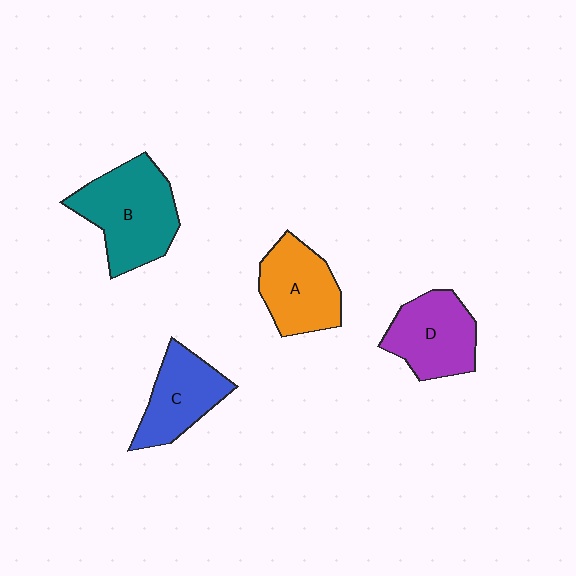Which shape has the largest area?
Shape B (teal).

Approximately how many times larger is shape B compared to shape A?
Approximately 1.3 times.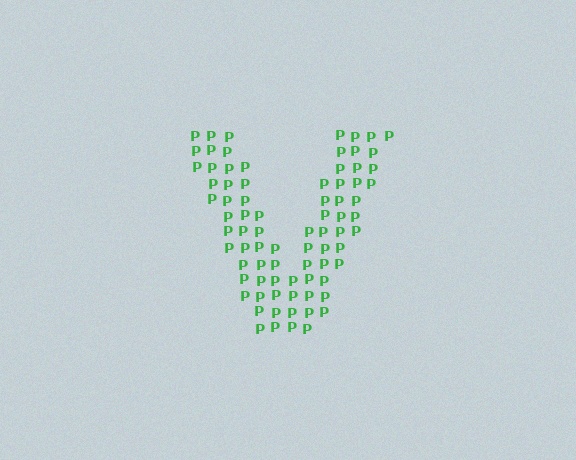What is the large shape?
The large shape is the letter V.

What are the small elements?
The small elements are letter P's.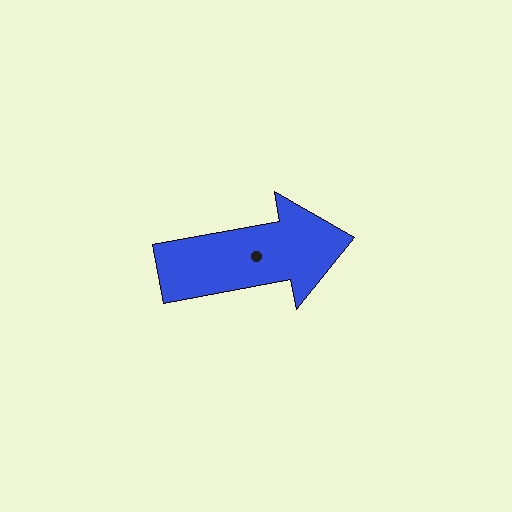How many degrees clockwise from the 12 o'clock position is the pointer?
Approximately 79 degrees.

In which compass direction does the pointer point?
East.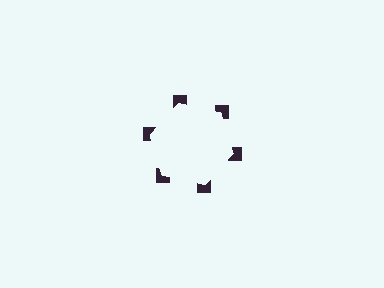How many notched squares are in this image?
There are 6 — one at each vertex of the illusory hexagon.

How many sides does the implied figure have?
6 sides.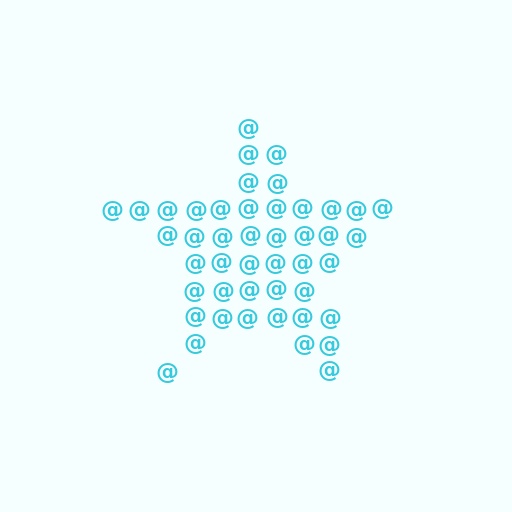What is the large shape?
The large shape is a star.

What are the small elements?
The small elements are at signs.